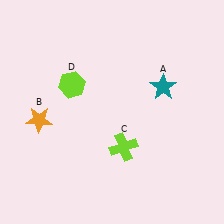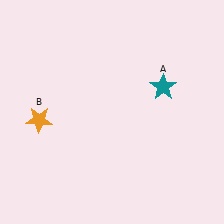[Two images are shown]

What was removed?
The lime cross (C), the lime hexagon (D) were removed in Image 2.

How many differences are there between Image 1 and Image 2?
There are 2 differences between the two images.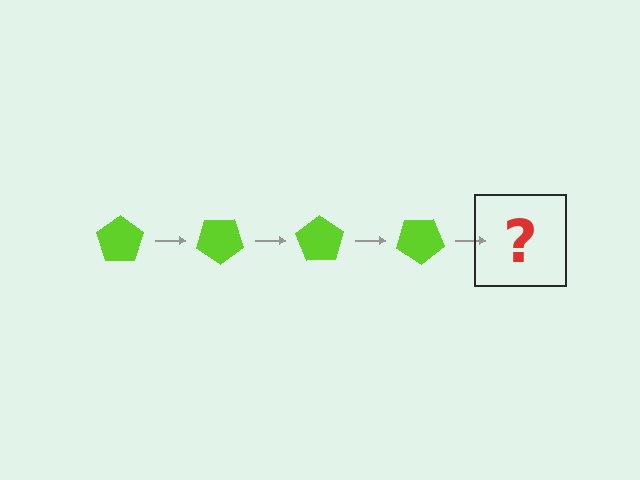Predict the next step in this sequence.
The next step is a lime pentagon rotated 140 degrees.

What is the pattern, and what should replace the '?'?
The pattern is that the pentagon rotates 35 degrees each step. The '?' should be a lime pentagon rotated 140 degrees.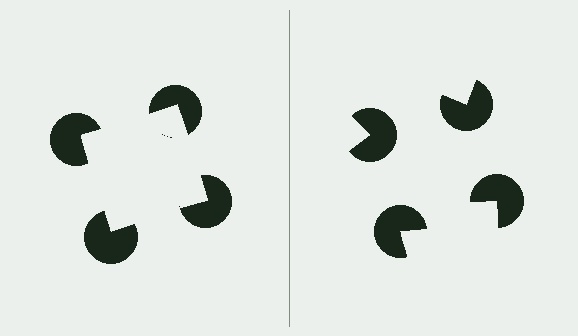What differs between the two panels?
The pac-man discs are positioned identically on both sides; only the wedge orientations differ. On the left they align to a square; on the right they are misaligned.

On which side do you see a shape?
An illusory square appears on the left side. On the right side the wedge cuts are rotated, so no coherent shape forms.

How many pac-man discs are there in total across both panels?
8 — 4 on each side.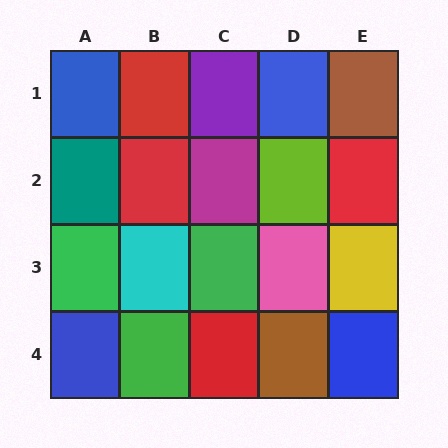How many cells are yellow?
1 cell is yellow.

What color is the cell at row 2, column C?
Magenta.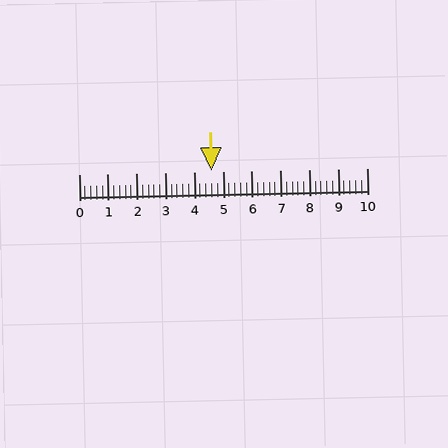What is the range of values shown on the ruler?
The ruler shows values from 0 to 10.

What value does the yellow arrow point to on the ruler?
The yellow arrow points to approximately 4.6.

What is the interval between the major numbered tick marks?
The major tick marks are spaced 1 units apart.